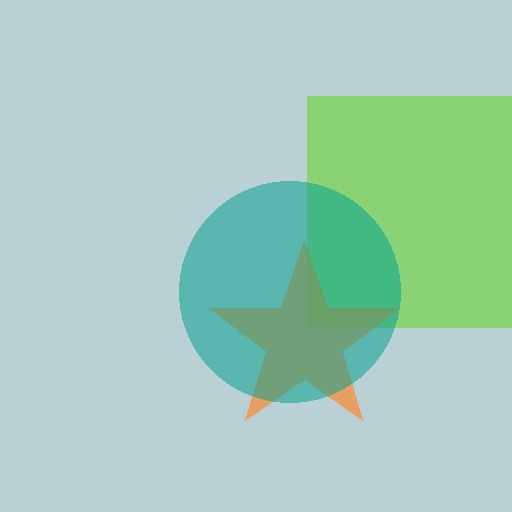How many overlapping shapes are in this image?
There are 3 overlapping shapes in the image.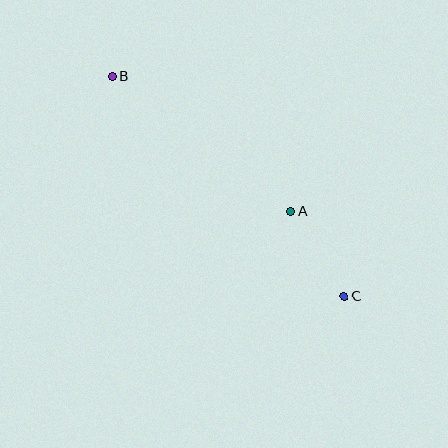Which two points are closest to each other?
Points A and C are closest to each other.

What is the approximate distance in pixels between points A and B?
The distance between A and B is approximately 224 pixels.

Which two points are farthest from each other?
Points B and C are farthest from each other.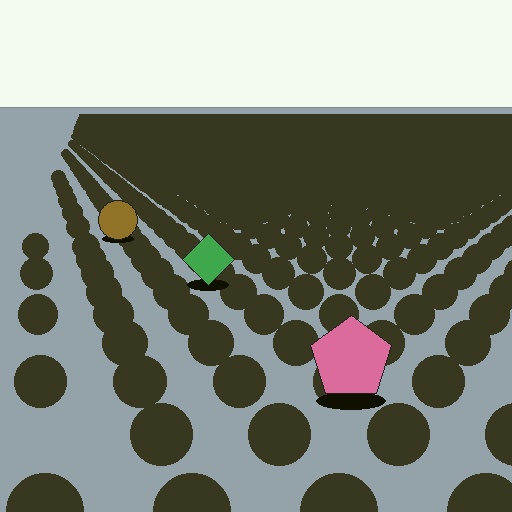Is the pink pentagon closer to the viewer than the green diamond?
Yes. The pink pentagon is closer — you can tell from the texture gradient: the ground texture is coarser near it.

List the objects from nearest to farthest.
From nearest to farthest: the pink pentagon, the green diamond, the brown circle.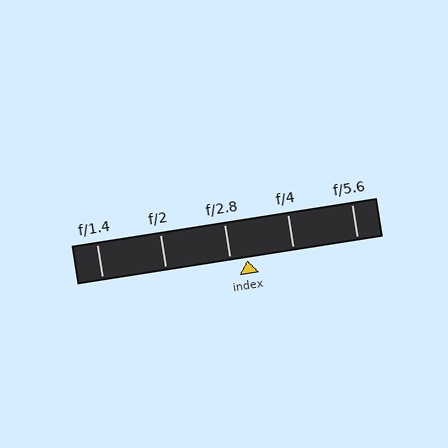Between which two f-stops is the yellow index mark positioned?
The index mark is between f/2.8 and f/4.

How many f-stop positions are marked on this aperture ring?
There are 5 f-stop positions marked.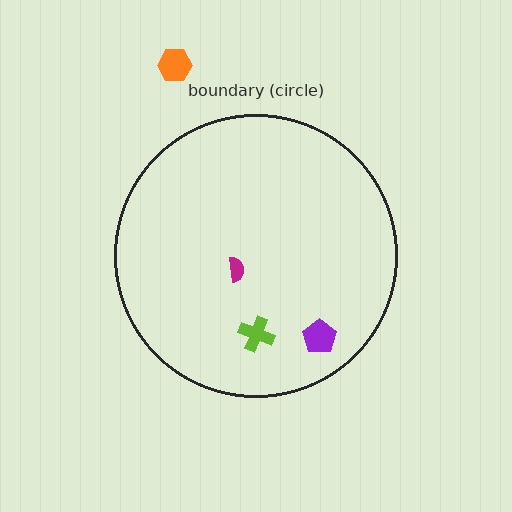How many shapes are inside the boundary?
3 inside, 1 outside.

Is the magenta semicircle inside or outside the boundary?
Inside.